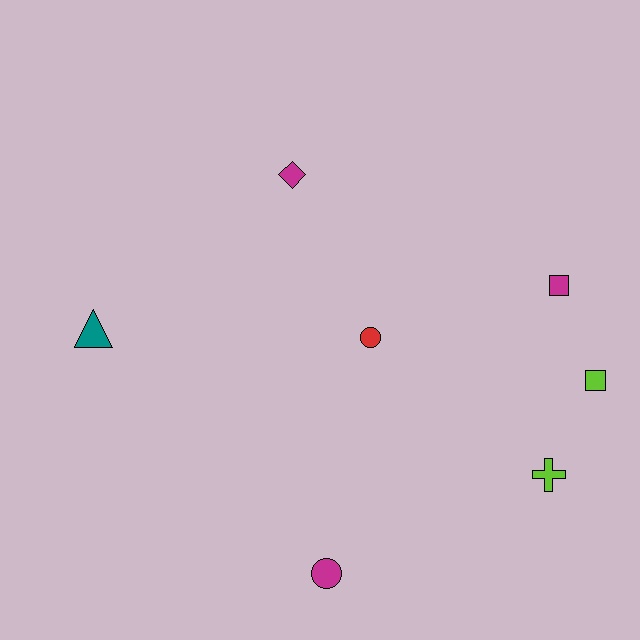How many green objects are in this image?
There are no green objects.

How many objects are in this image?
There are 7 objects.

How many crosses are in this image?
There is 1 cross.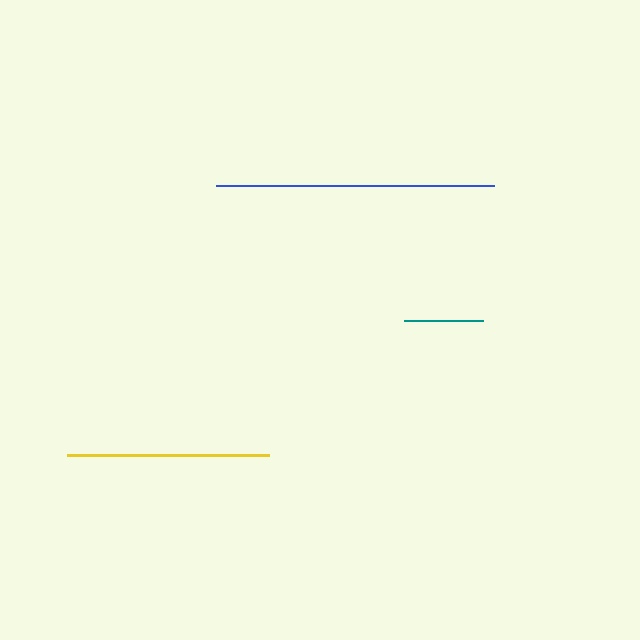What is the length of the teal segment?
The teal segment is approximately 79 pixels long.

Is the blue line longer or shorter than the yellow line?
The blue line is longer than the yellow line.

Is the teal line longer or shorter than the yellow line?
The yellow line is longer than the teal line.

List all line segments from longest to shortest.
From longest to shortest: blue, yellow, teal.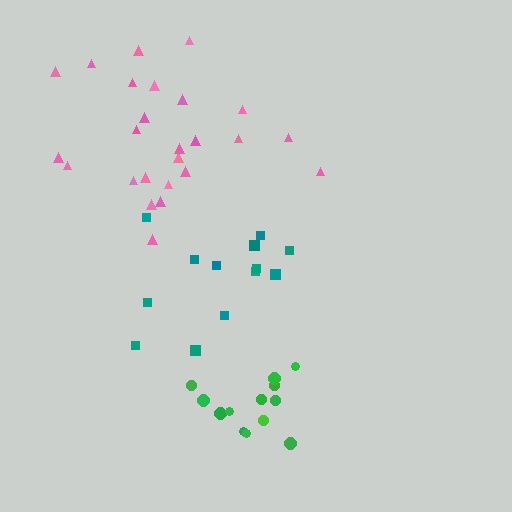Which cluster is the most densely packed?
Green.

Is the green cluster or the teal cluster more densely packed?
Green.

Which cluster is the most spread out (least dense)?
Pink.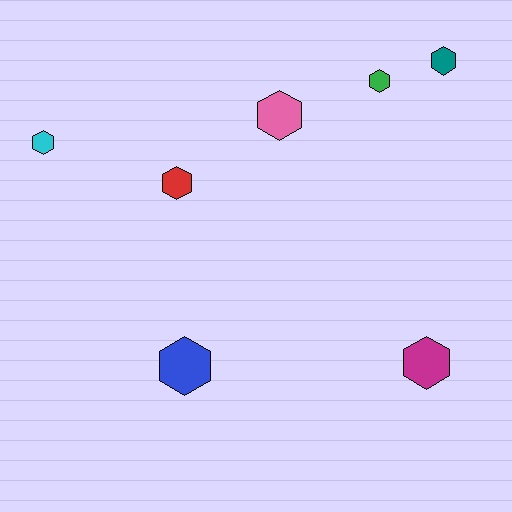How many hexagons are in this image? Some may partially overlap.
There are 7 hexagons.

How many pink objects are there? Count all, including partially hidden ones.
There is 1 pink object.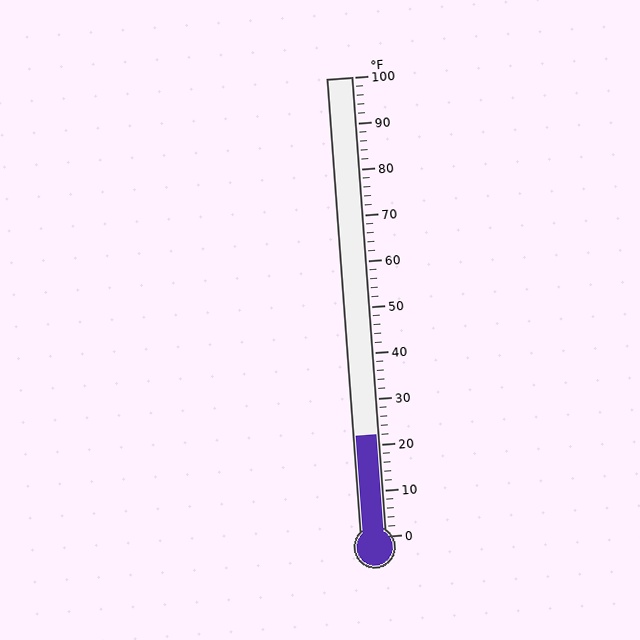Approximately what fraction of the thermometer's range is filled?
The thermometer is filled to approximately 20% of its range.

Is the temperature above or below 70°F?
The temperature is below 70°F.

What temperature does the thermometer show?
The thermometer shows approximately 22°F.